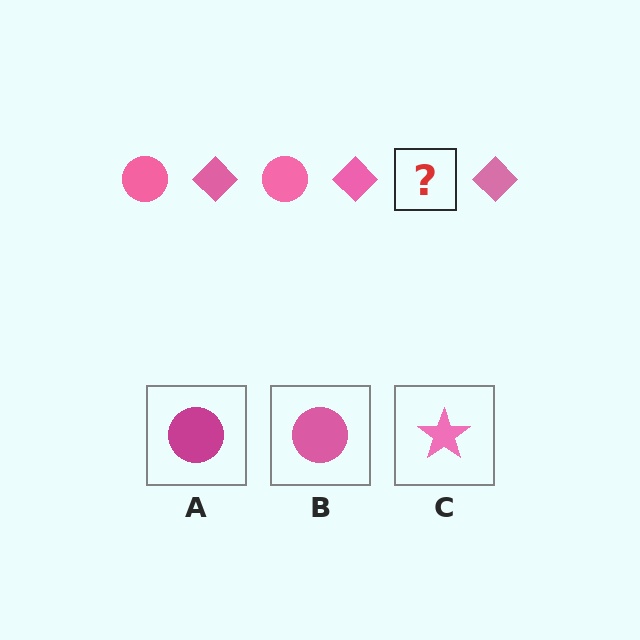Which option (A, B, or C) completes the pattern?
B.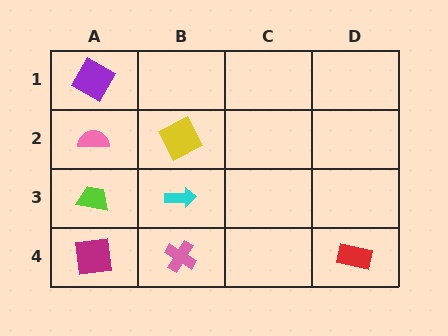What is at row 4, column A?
A magenta square.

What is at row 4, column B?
A pink cross.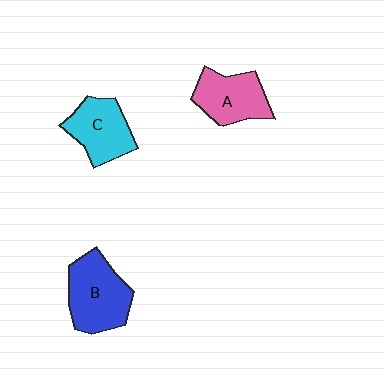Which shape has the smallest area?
Shape C (cyan).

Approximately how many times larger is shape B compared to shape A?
Approximately 1.2 times.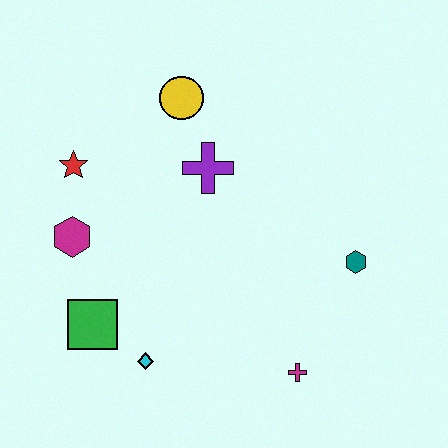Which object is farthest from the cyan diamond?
The yellow circle is farthest from the cyan diamond.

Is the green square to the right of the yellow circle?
No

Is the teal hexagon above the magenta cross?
Yes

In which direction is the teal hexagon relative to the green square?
The teal hexagon is to the right of the green square.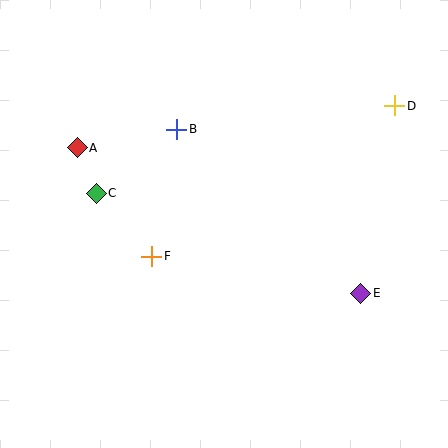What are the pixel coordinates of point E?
Point E is at (361, 293).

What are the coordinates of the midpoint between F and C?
The midpoint between F and C is at (124, 225).